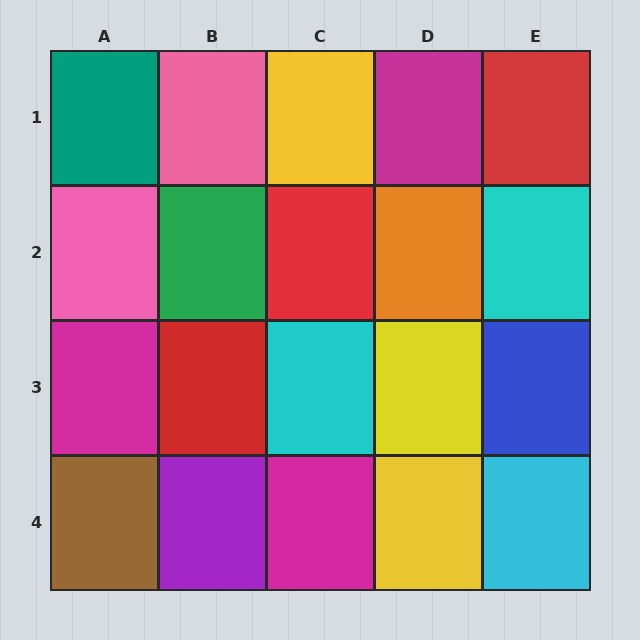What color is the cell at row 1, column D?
Magenta.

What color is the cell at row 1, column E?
Red.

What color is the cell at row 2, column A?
Pink.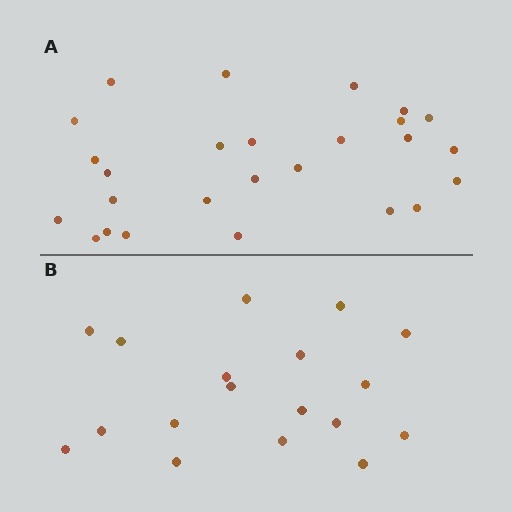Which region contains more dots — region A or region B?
Region A (the top region) has more dots.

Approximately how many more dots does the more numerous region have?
Region A has roughly 8 or so more dots than region B.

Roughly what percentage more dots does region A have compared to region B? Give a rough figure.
About 45% more.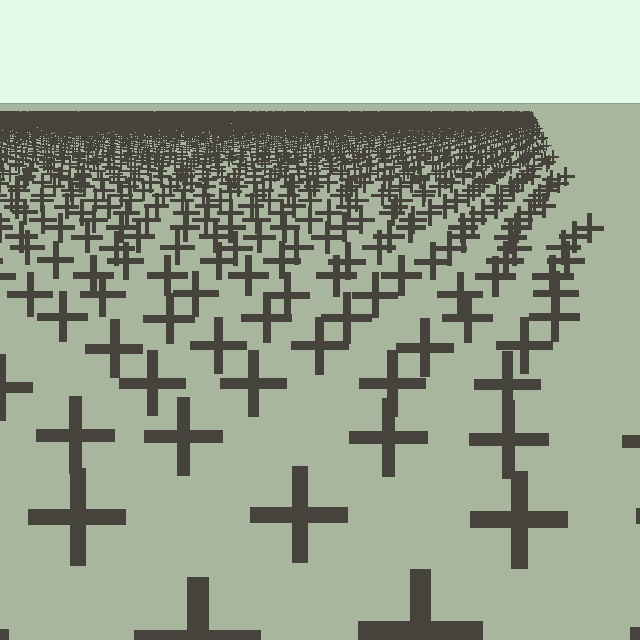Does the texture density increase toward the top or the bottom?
Density increases toward the top.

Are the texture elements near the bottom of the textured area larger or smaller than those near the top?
Larger. Near the bottom, elements are closer to the viewer and appear at a bigger on-screen size.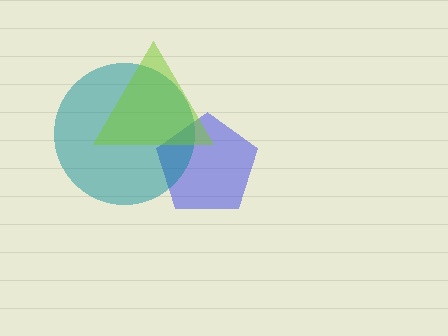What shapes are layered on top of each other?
The layered shapes are: a blue pentagon, a teal circle, a lime triangle.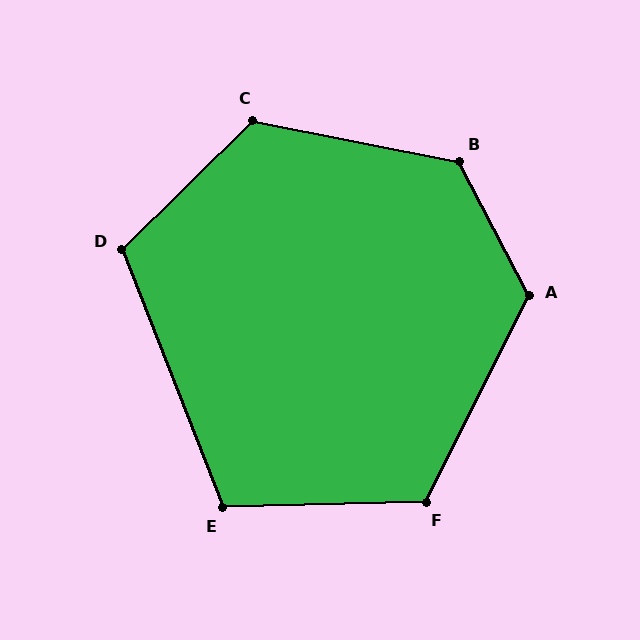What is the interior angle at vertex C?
Approximately 124 degrees (obtuse).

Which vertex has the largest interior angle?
B, at approximately 129 degrees.